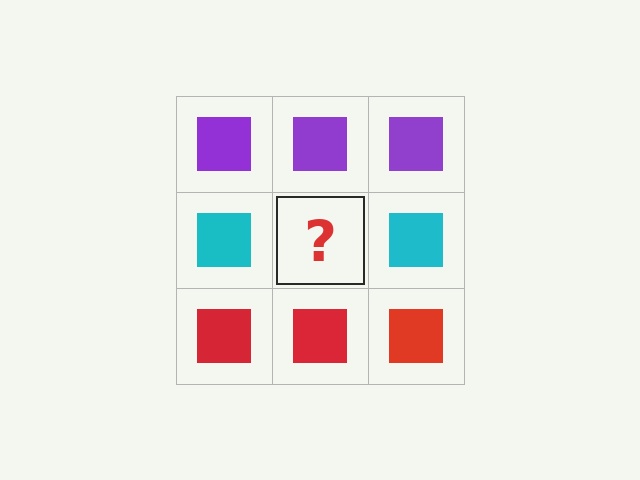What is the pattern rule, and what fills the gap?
The rule is that each row has a consistent color. The gap should be filled with a cyan square.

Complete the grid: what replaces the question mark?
The question mark should be replaced with a cyan square.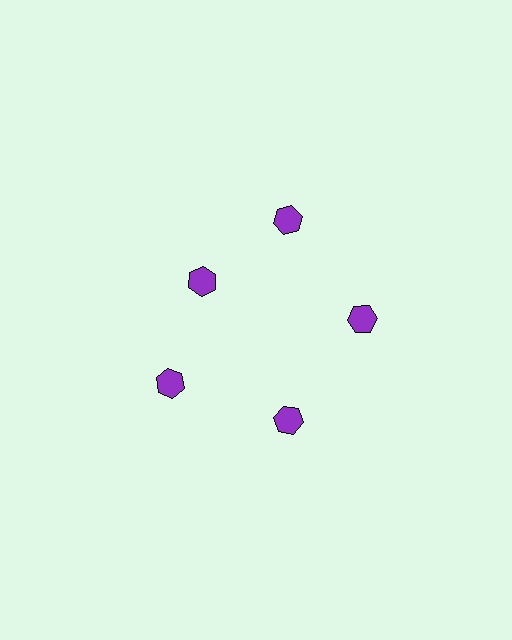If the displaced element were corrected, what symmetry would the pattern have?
It would have 5-fold rotational symmetry — the pattern would map onto itself every 72 degrees.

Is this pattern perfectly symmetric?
No. The 5 purple hexagons are arranged in a ring, but one element near the 10 o'clock position is pulled inward toward the center, breaking the 5-fold rotational symmetry.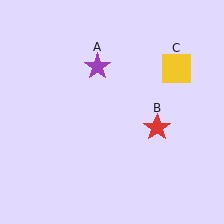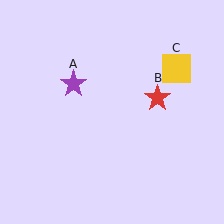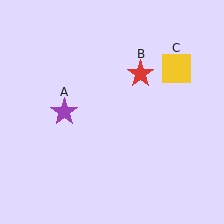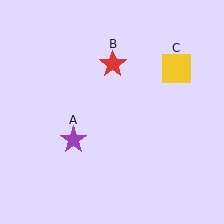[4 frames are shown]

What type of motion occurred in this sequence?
The purple star (object A), red star (object B) rotated counterclockwise around the center of the scene.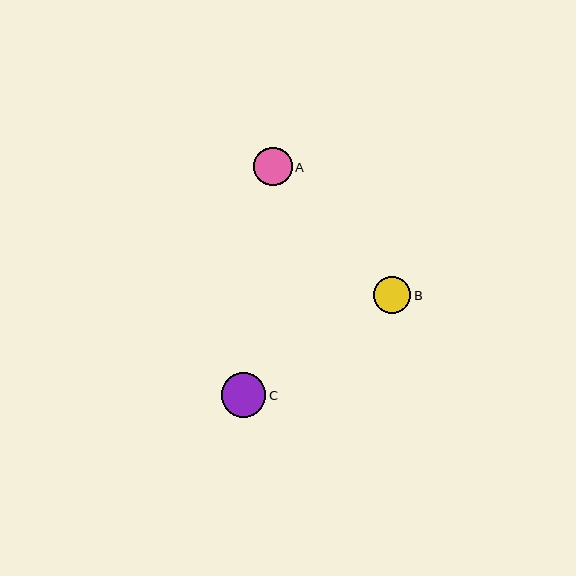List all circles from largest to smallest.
From largest to smallest: C, A, B.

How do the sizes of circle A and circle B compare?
Circle A and circle B are approximately the same size.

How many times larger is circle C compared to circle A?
Circle C is approximately 1.2 times the size of circle A.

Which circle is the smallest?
Circle B is the smallest with a size of approximately 37 pixels.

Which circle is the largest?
Circle C is the largest with a size of approximately 45 pixels.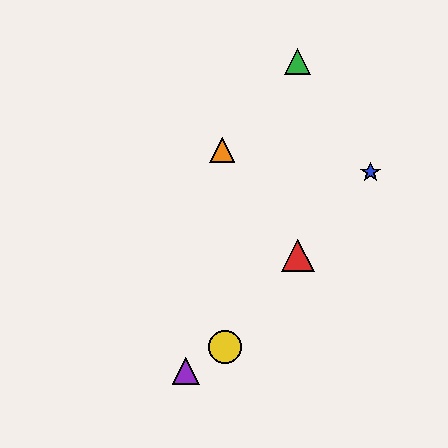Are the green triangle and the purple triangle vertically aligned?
No, the green triangle is at x≈298 and the purple triangle is at x≈186.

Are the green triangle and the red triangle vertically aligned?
Yes, both are at x≈298.